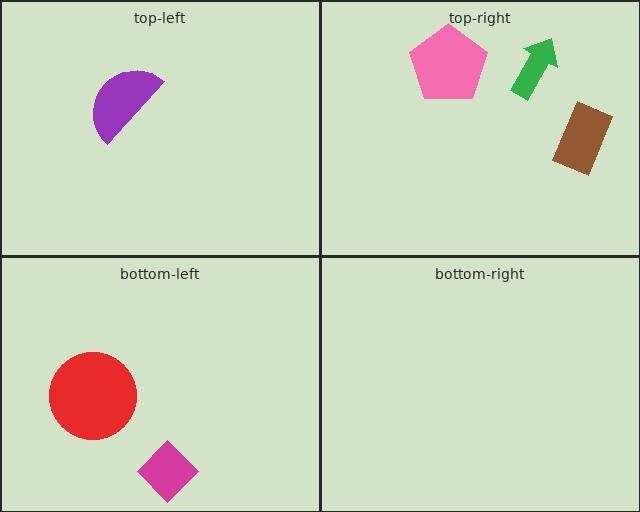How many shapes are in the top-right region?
3.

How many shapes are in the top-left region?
1.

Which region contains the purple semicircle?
The top-left region.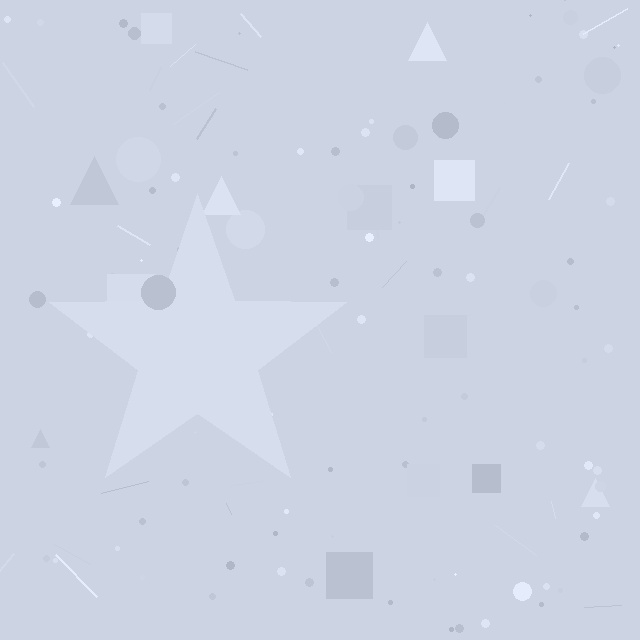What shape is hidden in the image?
A star is hidden in the image.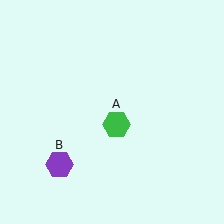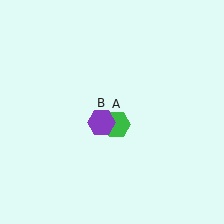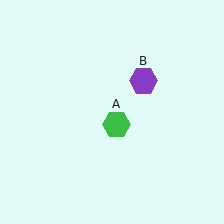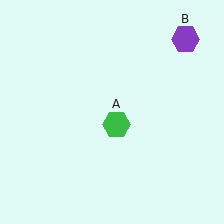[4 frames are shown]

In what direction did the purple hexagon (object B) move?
The purple hexagon (object B) moved up and to the right.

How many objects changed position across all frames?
1 object changed position: purple hexagon (object B).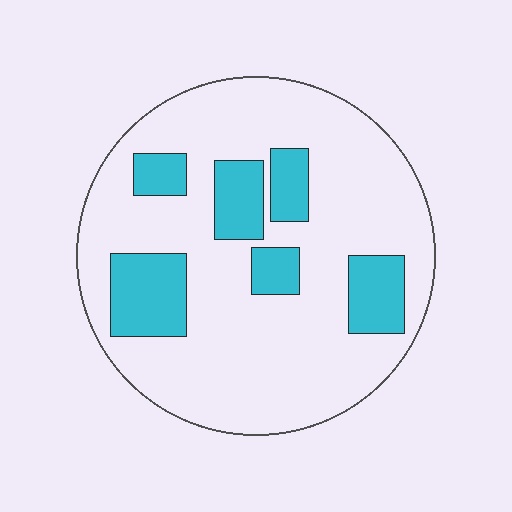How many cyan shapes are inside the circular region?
6.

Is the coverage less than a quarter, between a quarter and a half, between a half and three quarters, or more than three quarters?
Less than a quarter.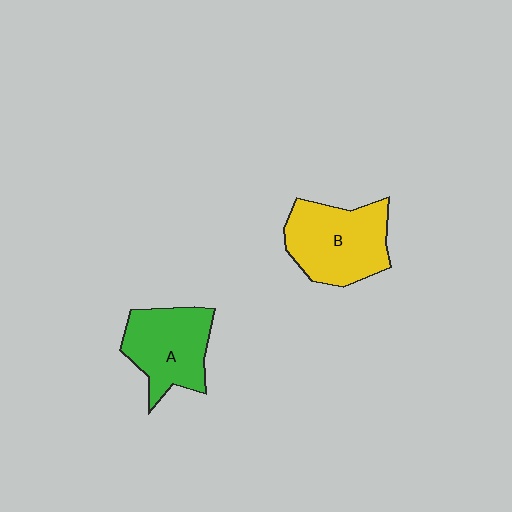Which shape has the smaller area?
Shape A (green).